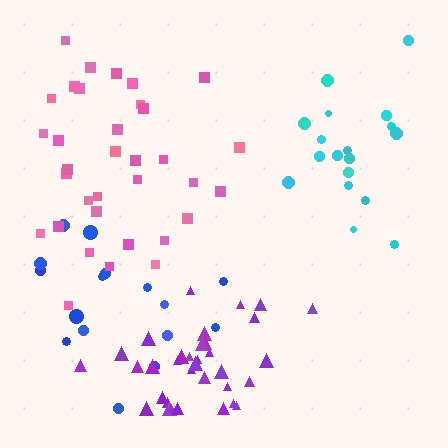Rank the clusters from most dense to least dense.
purple, pink, cyan, blue.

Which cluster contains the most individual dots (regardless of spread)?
Pink (35).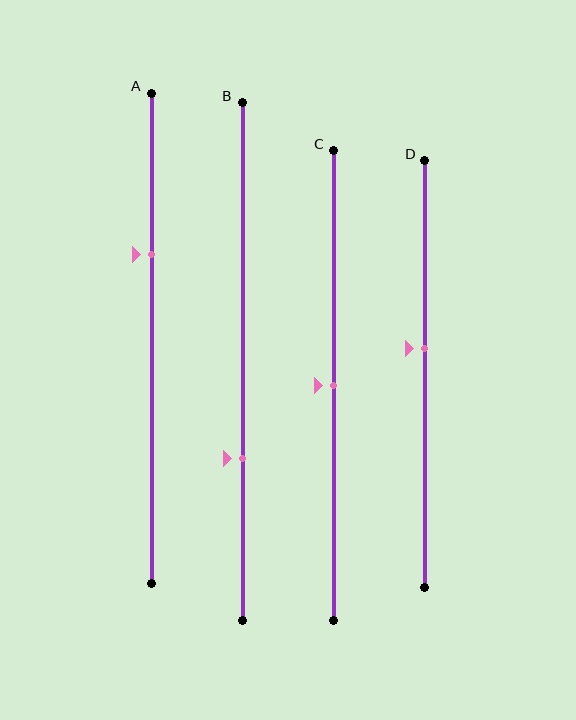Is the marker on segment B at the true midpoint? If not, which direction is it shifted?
No, the marker on segment B is shifted downward by about 19% of the segment length.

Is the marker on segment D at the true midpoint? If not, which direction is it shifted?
No, the marker on segment D is shifted upward by about 6% of the segment length.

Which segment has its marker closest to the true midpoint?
Segment C has its marker closest to the true midpoint.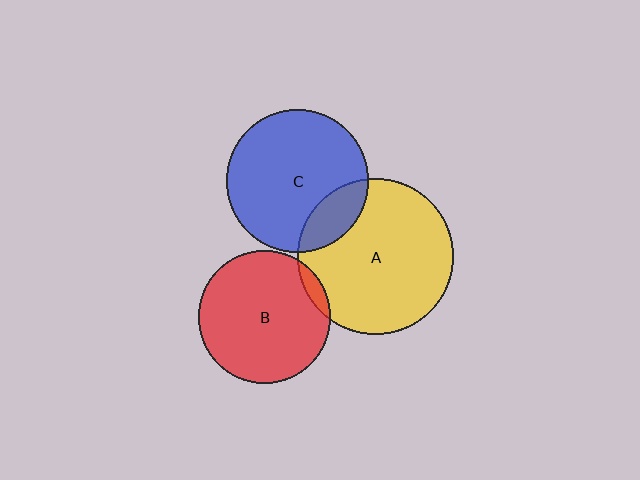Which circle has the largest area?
Circle A (yellow).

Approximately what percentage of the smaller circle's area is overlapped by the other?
Approximately 5%.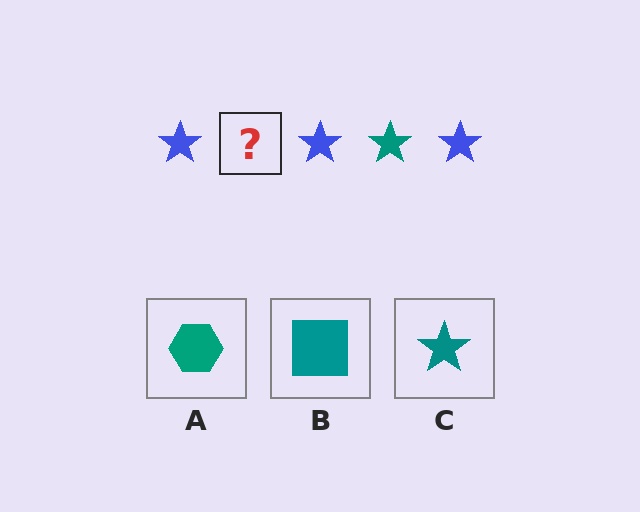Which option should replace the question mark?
Option C.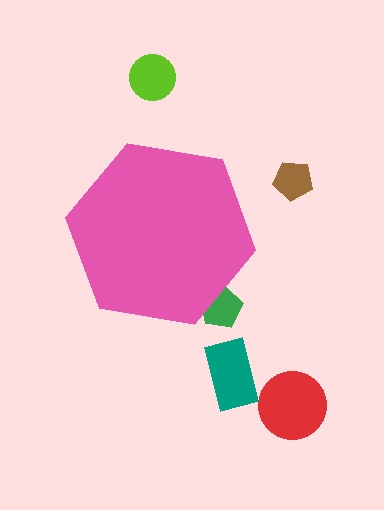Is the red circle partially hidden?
No, the red circle is fully visible.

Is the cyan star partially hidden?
No, the cyan star is fully visible.